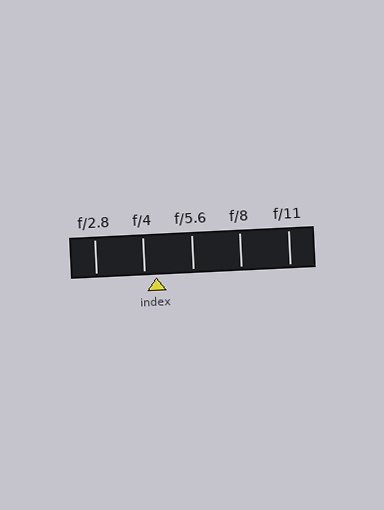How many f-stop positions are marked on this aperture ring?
There are 5 f-stop positions marked.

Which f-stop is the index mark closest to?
The index mark is closest to f/4.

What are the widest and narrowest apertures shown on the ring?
The widest aperture shown is f/2.8 and the narrowest is f/11.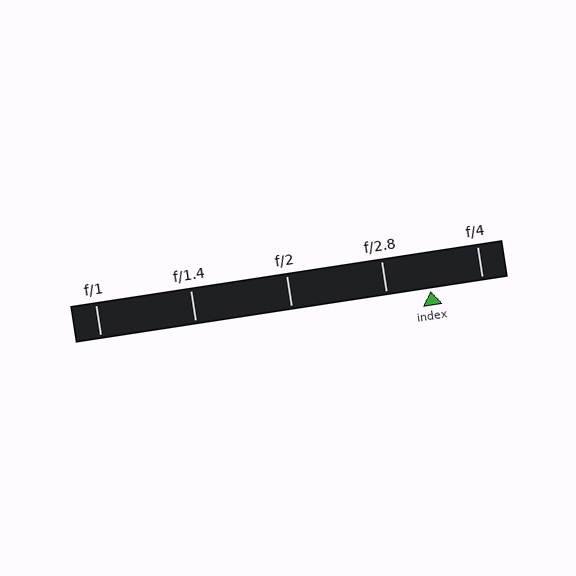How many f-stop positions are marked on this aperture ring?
There are 5 f-stop positions marked.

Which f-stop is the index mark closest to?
The index mark is closest to f/2.8.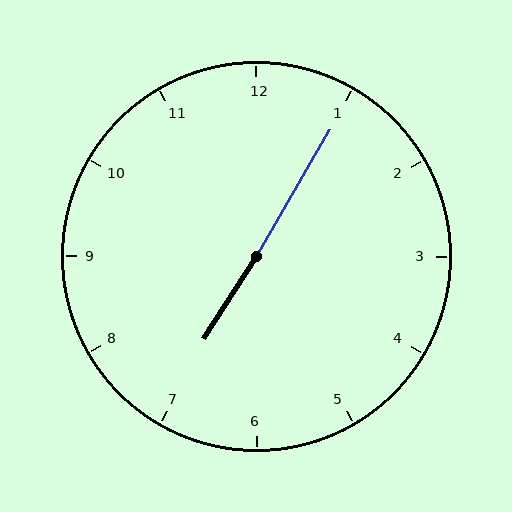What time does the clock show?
7:05.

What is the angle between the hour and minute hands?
Approximately 178 degrees.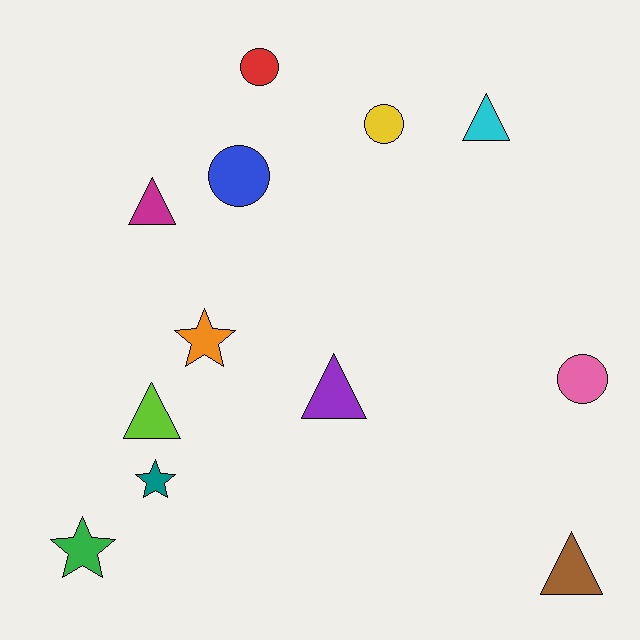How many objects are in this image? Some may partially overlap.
There are 12 objects.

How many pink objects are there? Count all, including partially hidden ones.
There is 1 pink object.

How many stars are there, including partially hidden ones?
There are 3 stars.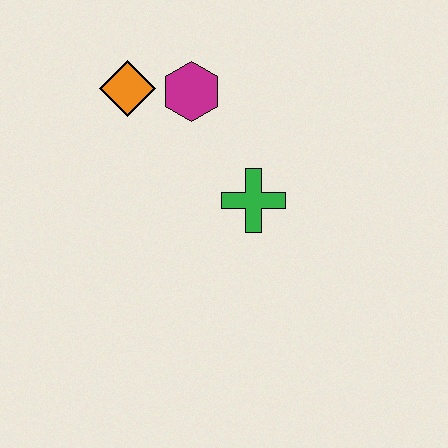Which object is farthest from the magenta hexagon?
The green cross is farthest from the magenta hexagon.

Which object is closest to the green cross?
The magenta hexagon is closest to the green cross.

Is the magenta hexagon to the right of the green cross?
No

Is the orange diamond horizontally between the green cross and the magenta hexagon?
No